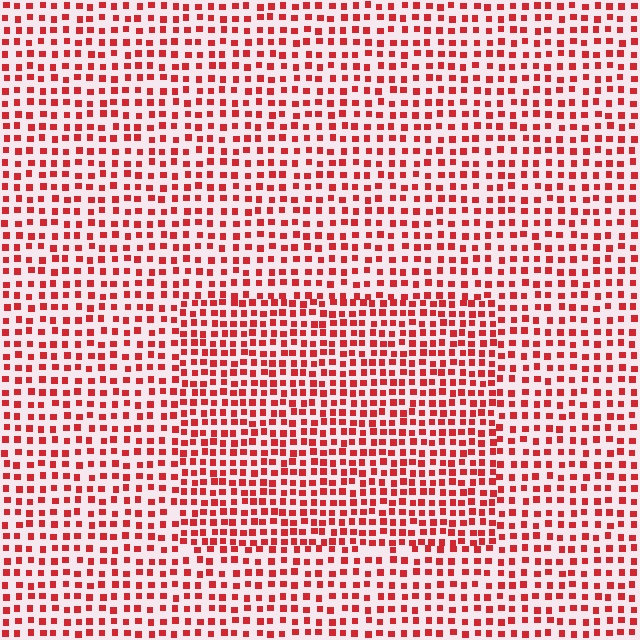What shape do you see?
I see a rectangle.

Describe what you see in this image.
The image contains small red elements arranged at two different densities. A rectangle-shaped region is visible where the elements are more densely packed than the surrounding area.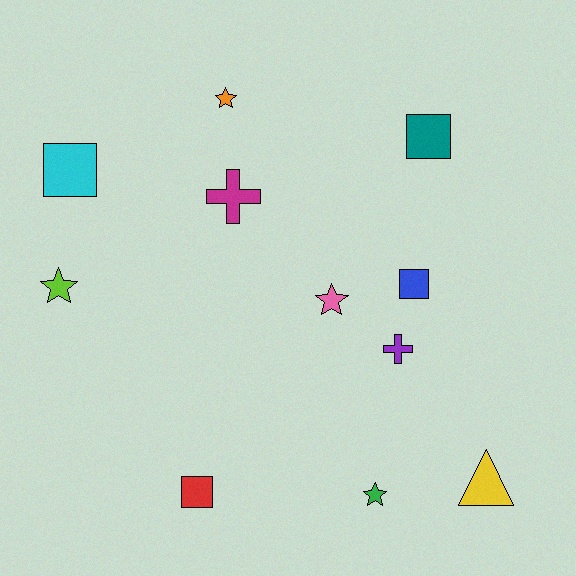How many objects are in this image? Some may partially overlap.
There are 11 objects.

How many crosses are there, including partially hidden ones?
There are 2 crosses.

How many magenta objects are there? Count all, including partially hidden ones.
There is 1 magenta object.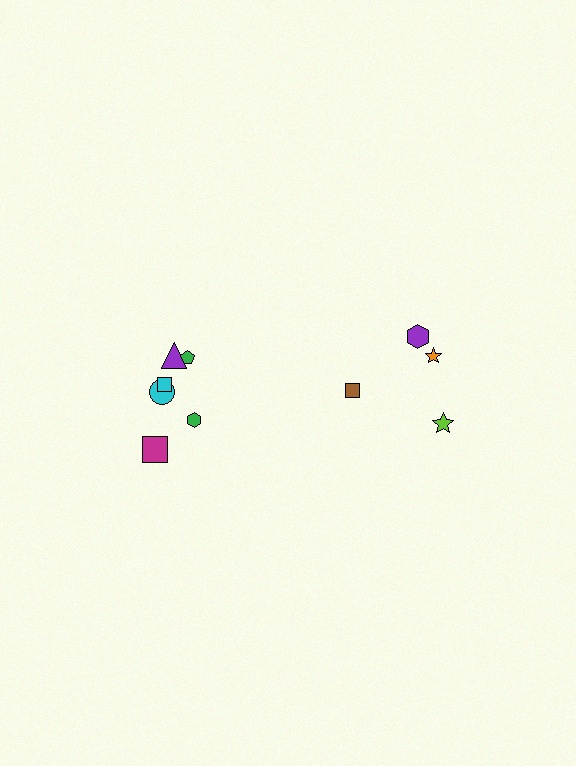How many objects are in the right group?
There are 4 objects.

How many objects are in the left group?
There are 6 objects.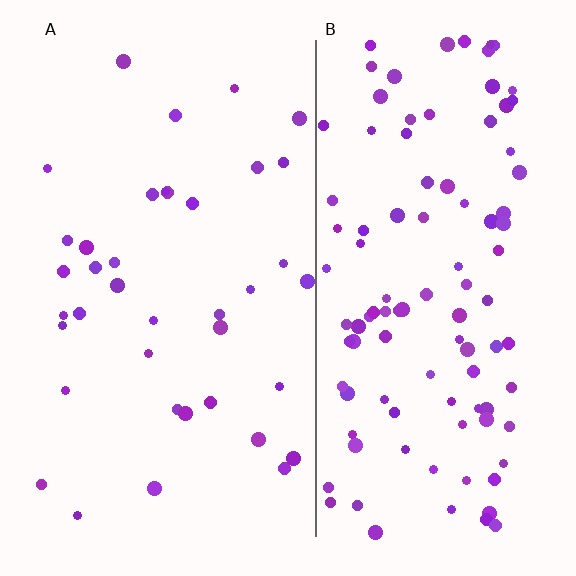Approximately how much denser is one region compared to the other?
Approximately 2.7× — region B over region A.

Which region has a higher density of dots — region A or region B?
B (the right).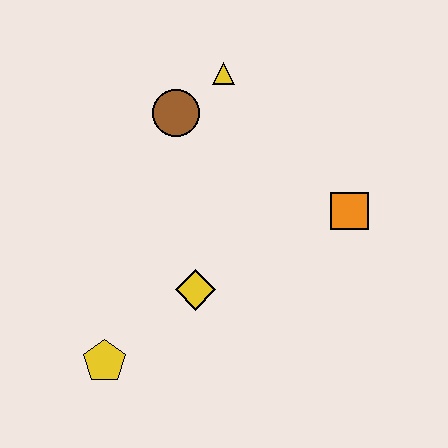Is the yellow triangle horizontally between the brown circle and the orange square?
Yes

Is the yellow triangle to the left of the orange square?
Yes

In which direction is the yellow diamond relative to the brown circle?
The yellow diamond is below the brown circle.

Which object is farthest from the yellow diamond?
The yellow triangle is farthest from the yellow diamond.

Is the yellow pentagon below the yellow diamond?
Yes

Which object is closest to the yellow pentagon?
The yellow diamond is closest to the yellow pentagon.